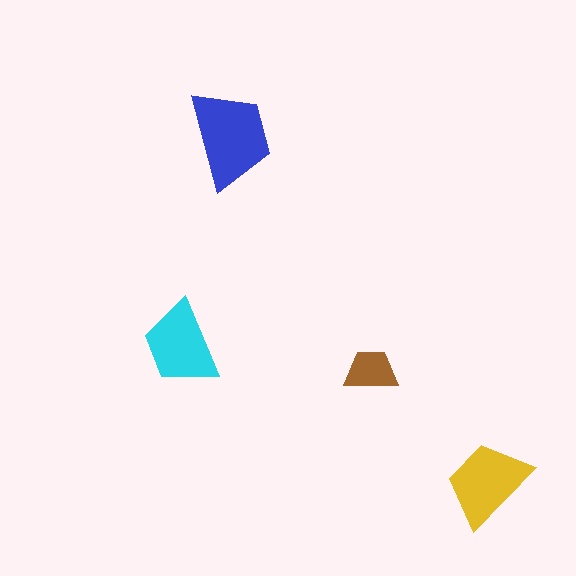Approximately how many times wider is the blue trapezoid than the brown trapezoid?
About 2 times wider.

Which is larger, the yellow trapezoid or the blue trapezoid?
The blue one.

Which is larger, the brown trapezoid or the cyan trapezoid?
The cyan one.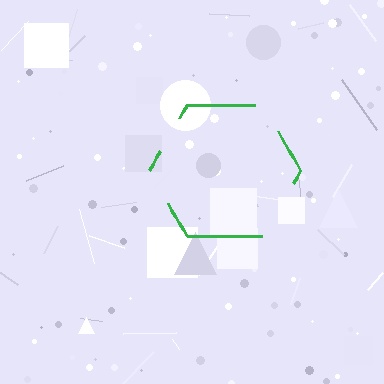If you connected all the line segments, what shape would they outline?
They would outline a hexagon.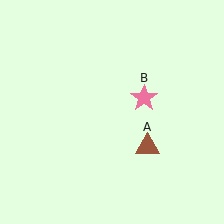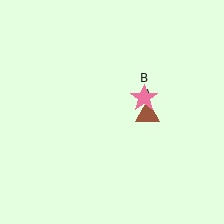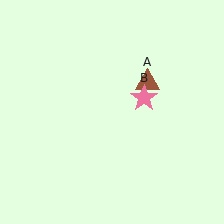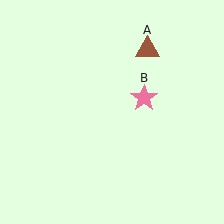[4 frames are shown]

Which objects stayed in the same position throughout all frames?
Pink star (object B) remained stationary.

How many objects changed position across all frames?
1 object changed position: brown triangle (object A).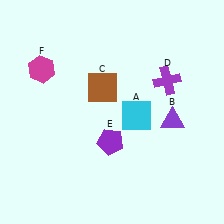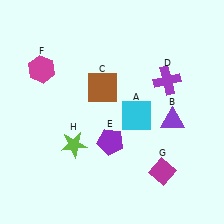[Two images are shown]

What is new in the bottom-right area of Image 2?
A magenta diamond (G) was added in the bottom-right area of Image 2.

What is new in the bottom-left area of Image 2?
A lime star (H) was added in the bottom-left area of Image 2.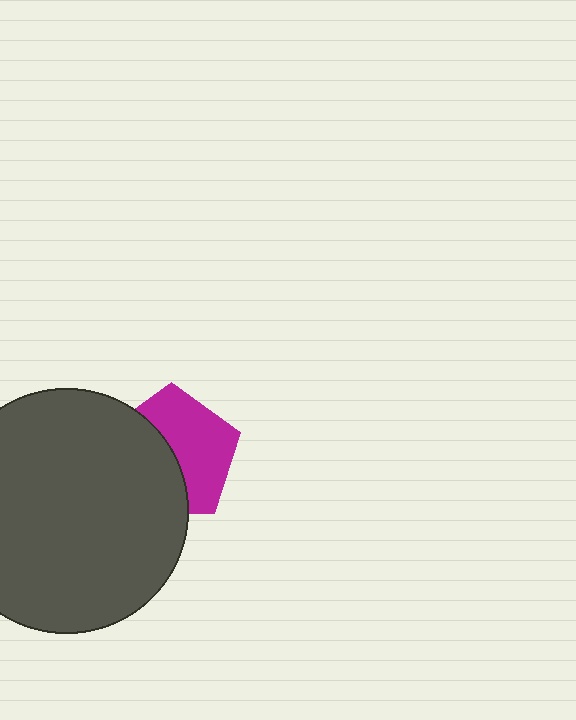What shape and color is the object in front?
The object in front is a dark gray circle.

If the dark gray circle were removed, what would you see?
You would see the complete magenta pentagon.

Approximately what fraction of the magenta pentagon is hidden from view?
Roughly 48% of the magenta pentagon is hidden behind the dark gray circle.